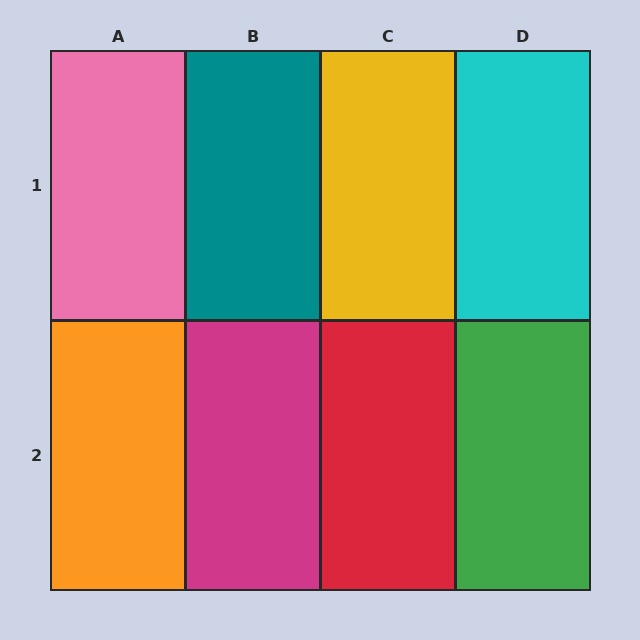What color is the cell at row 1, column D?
Cyan.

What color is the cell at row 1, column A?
Pink.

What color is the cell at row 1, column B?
Teal.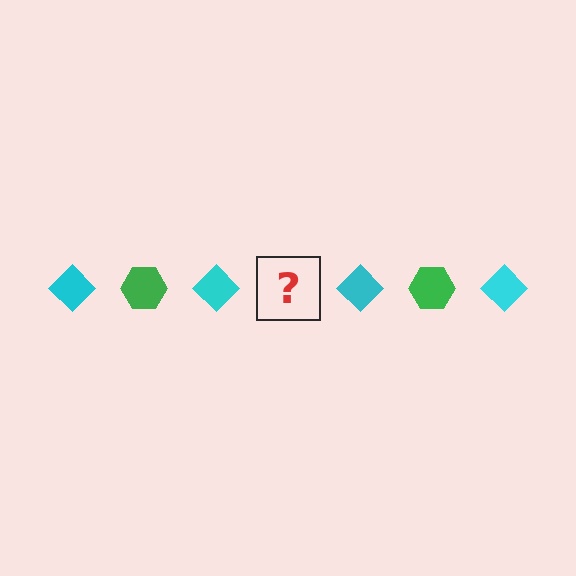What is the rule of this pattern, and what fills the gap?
The rule is that the pattern alternates between cyan diamond and green hexagon. The gap should be filled with a green hexagon.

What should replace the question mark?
The question mark should be replaced with a green hexagon.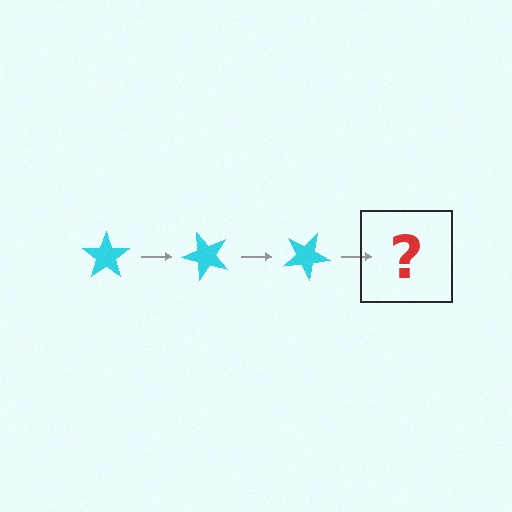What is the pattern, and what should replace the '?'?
The pattern is that the star rotates 50 degrees each step. The '?' should be a cyan star rotated 150 degrees.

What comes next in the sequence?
The next element should be a cyan star rotated 150 degrees.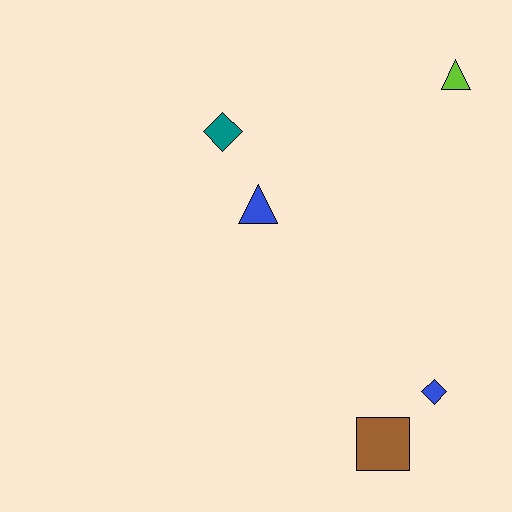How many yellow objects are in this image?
There are no yellow objects.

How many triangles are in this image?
There are 2 triangles.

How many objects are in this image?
There are 5 objects.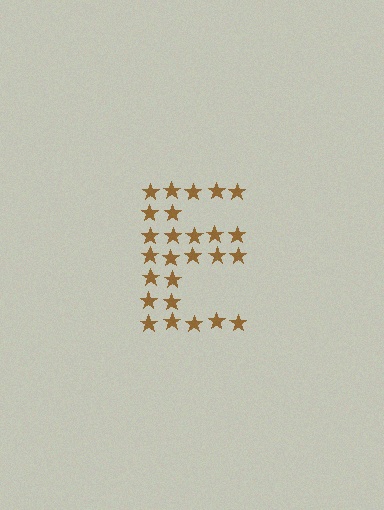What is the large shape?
The large shape is the letter E.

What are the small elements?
The small elements are stars.